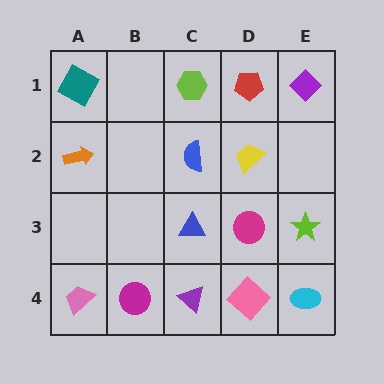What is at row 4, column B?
A magenta circle.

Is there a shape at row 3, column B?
No, that cell is empty.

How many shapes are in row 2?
3 shapes.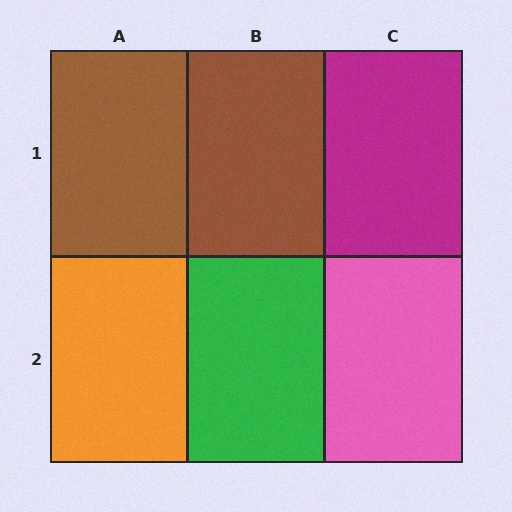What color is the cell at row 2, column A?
Orange.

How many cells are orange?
1 cell is orange.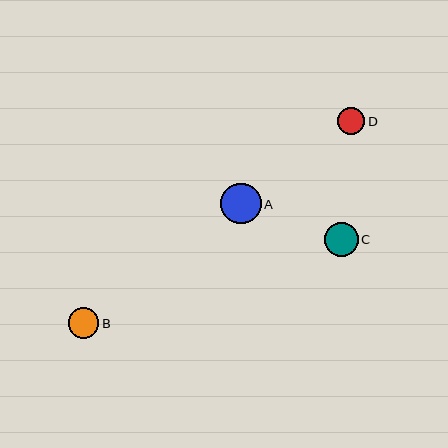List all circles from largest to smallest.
From largest to smallest: A, C, B, D.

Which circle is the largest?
Circle A is the largest with a size of approximately 40 pixels.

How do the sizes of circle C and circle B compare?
Circle C and circle B are approximately the same size.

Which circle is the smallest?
Circle D is the smallest with a size of approximately 27 pixels.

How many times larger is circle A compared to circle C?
Circle A is approximately 1.2 times the size of circle C.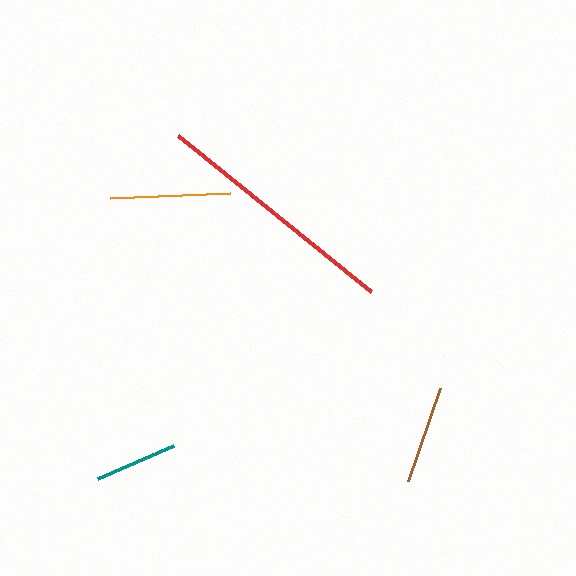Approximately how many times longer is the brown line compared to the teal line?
The brown line is approximately 1.2 times the length of the teal line.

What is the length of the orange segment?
The orange segment is approximately 121 pixels long.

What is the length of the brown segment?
The brown segment is approximately 98 pixels long.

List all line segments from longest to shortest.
From longest to shortest: red, orange, brown, teal.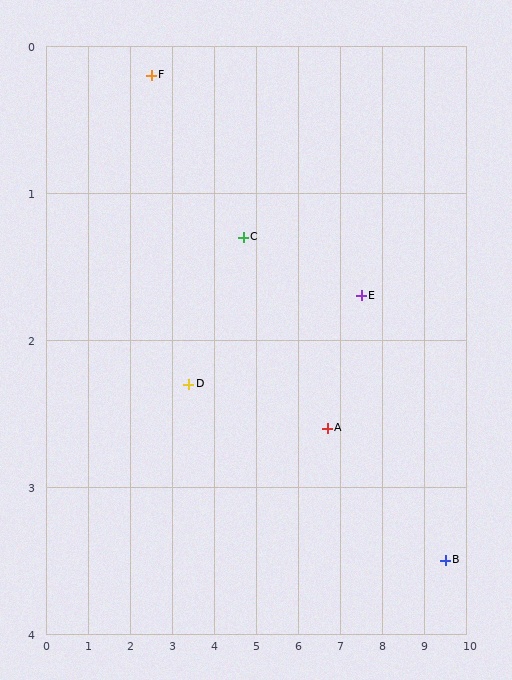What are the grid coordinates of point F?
Point F is at approximately (2.5, 0.2).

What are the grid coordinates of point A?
Point A is at approximately (6.7, 2.6).